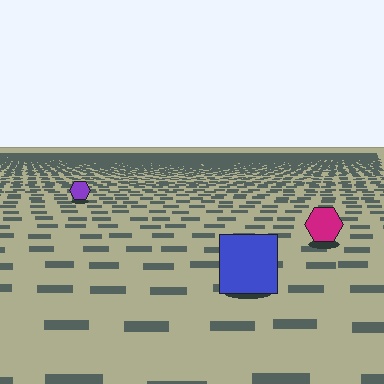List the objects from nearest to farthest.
From nearest to farthest: the blue square, the magenta hexagon, the purple hexagon.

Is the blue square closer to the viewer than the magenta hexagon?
Yes. The blue square is closer — you can tell from the texture gradient: the ground texture is coarser near it.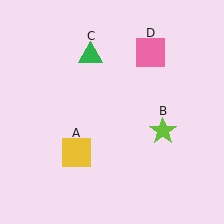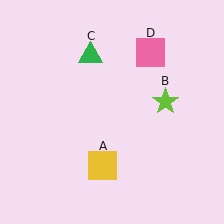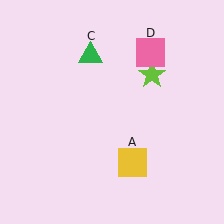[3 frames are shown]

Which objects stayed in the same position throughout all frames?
Green triangle (object C) and pink square (object D) remained stationary.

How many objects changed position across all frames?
2 objects changed position: yellow square (object A), lime star (object B).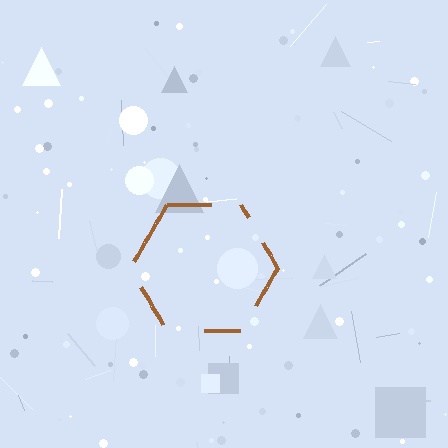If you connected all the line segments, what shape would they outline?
They would outline a hexagon.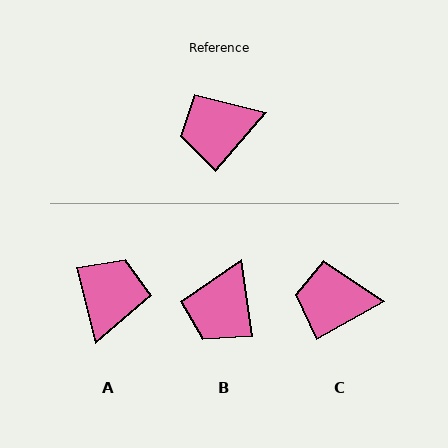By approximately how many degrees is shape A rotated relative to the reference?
Approximately 125 degrees clockwise.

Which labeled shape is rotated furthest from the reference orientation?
A, about 125 degrees away.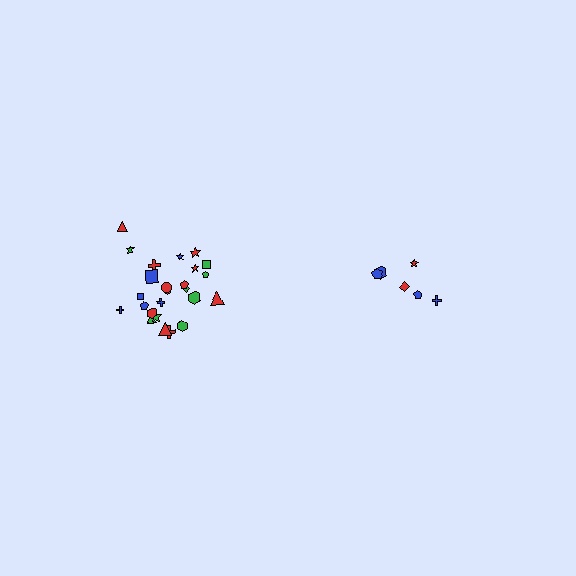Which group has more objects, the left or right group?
The left group.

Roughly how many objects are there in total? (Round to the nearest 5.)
Roughly 30 objects in total.